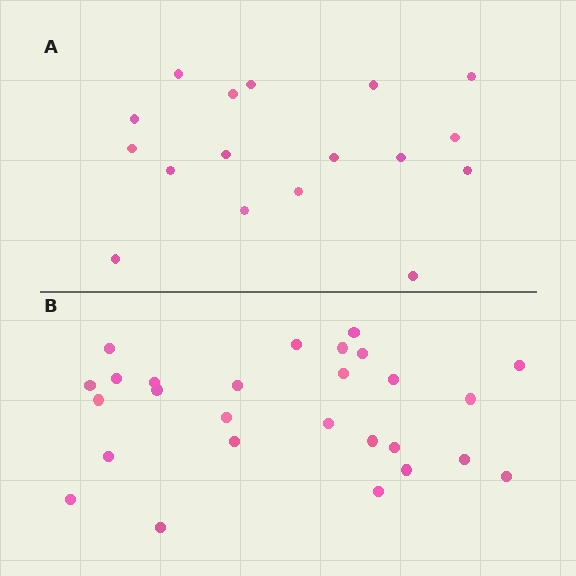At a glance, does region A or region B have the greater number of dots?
Region B (the bottom region) has more dots.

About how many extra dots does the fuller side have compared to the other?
Region B has roughly 10 or so more dots than region A.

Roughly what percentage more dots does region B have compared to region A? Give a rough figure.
About 60% more.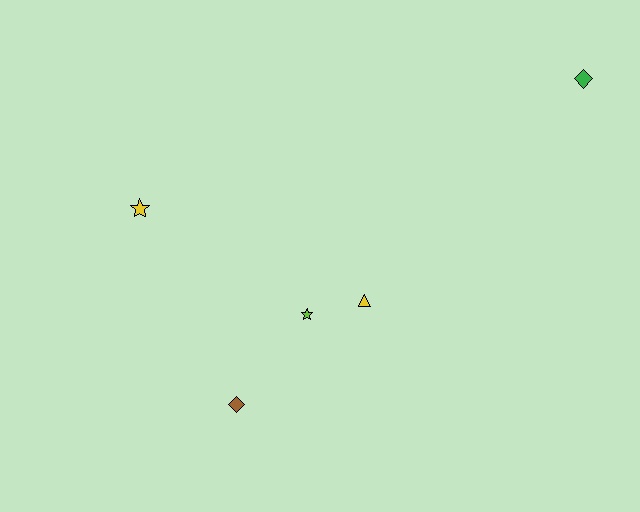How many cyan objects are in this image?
There are no cyan objects.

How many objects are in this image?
There are 5 objects.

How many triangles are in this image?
There is 1 triangle.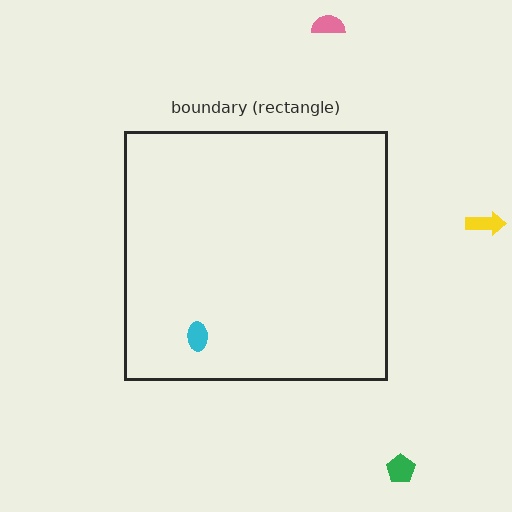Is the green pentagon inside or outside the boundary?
Outside.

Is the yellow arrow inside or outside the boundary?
Outside.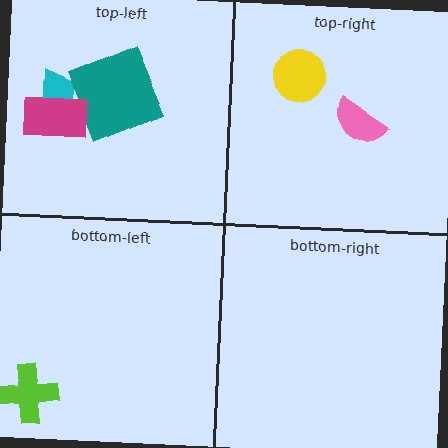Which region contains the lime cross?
The bottom-left region.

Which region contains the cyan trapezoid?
The top-left region.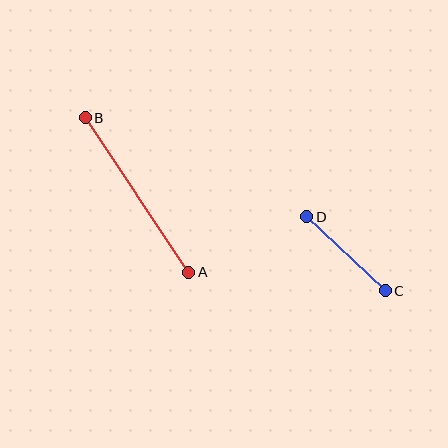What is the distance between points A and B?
The distance is approximately 186 pixels.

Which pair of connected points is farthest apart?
Points A and B are farthest apart.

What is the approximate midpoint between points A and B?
The midpoint is at approximately (137, 195) pixels.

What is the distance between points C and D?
The distance is approximately 108 pixels.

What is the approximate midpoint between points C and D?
The midpoint is at approximately (346, 254) pixels.